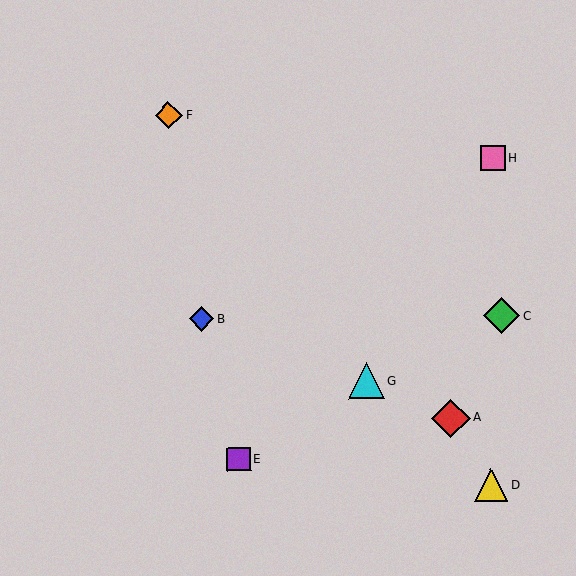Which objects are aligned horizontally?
Objects B, C are aligned horizontally.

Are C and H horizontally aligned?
No, C is at y≈316 and H is at y≈158.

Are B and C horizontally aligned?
Yes, both are at y≈318.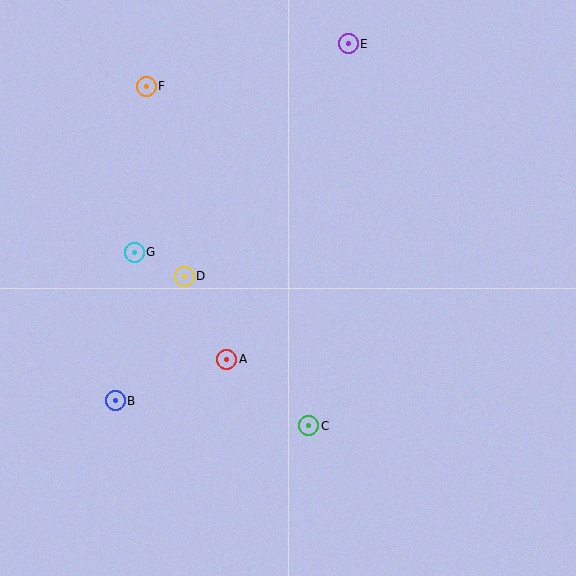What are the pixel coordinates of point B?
Point B is at (115, 401).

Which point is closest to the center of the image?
Point A at (227, 359) is closest to the center.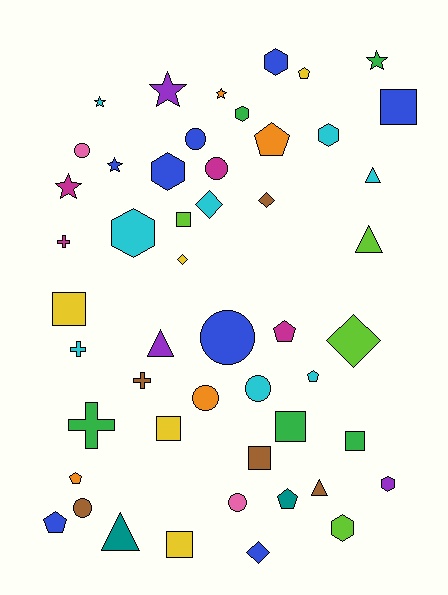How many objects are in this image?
There are 50 objects.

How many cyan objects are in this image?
There are 8 cyan objects.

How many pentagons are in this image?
There are 7 pentagons.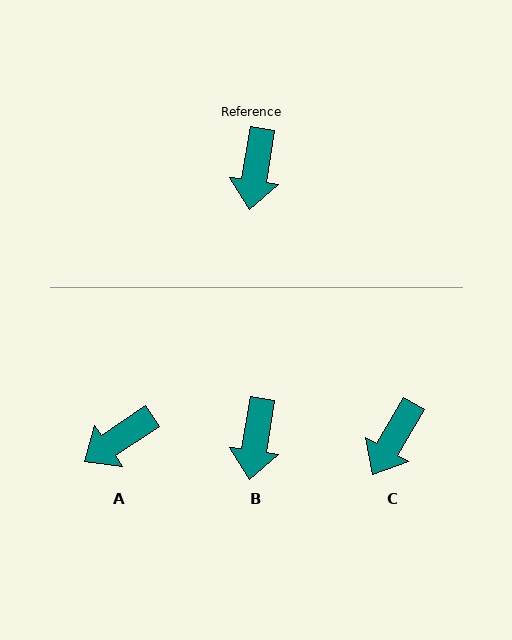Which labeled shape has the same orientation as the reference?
B.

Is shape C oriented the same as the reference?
No, it is off by about 21 degrees.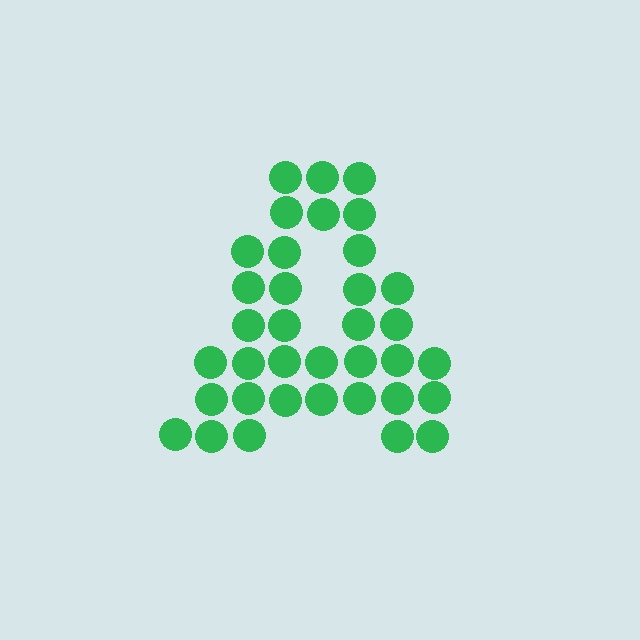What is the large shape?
The large shape is the letter A.